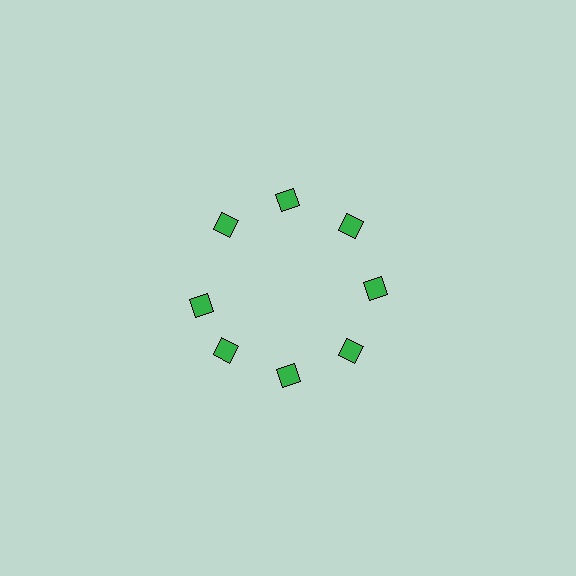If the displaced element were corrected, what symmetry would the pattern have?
It would have 8-fold rotational symmetry — the pattern would map onto itself every 45 degrees.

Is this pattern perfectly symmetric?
No. The 8 green diamonds are arranged in a ring, but one element near the 9 o'clock position is rotated out of alignment along the ring, breaking the 8-fold rotational symmetry.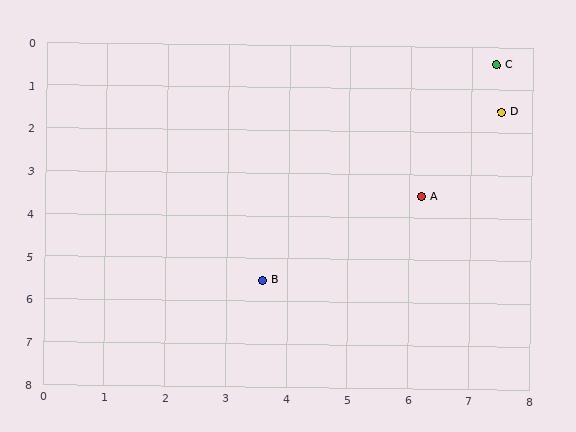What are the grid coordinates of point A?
Point A is at approximately (6.2, 3.5).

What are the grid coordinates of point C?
Point C is at approximately (7.4, 0.4).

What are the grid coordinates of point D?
Point D is at approximately (7.5, 1.5).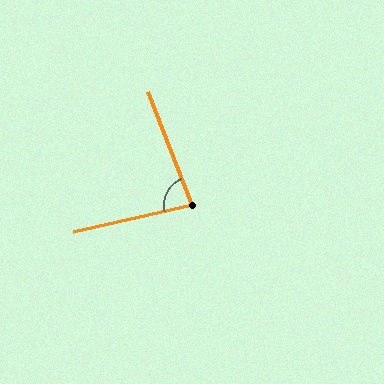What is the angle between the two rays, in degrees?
Approximately 82 degrees.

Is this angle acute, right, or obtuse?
It is acute.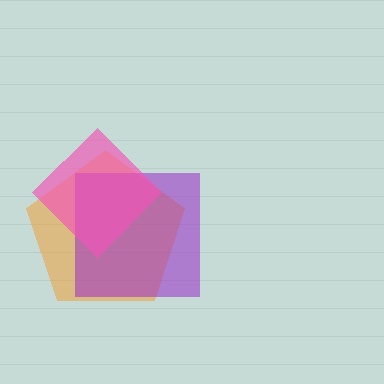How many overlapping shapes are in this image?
There are 3 overlapping shapes in the image.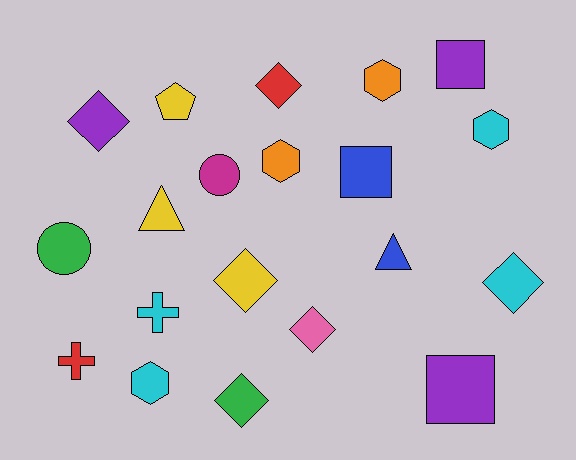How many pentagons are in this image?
There is 1 pentagon.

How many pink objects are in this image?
There is 1 pink object.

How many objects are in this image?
There are 20 objects.